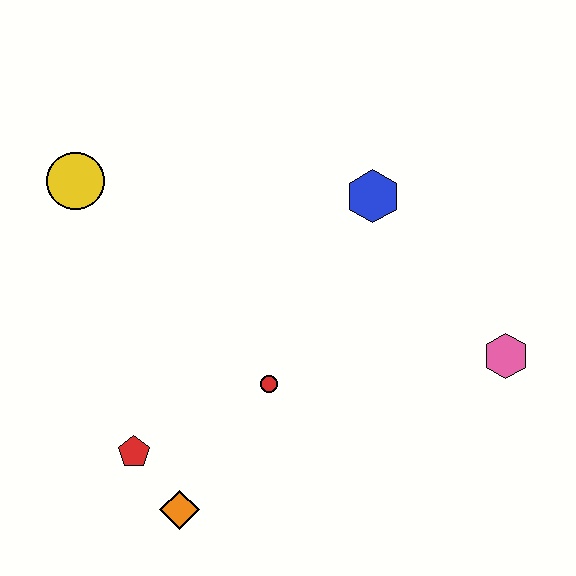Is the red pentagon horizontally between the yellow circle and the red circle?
Yes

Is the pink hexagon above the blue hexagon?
No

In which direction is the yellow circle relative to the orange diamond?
The yellow circle is above the orange diamond.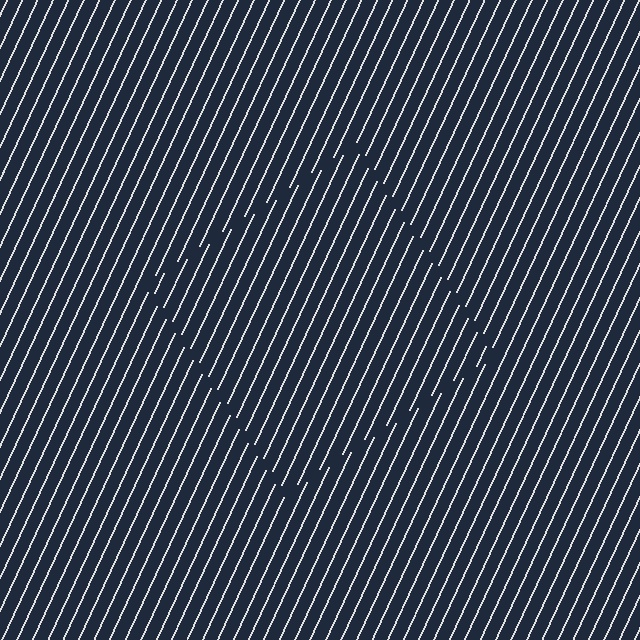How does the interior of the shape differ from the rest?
The interior of the shape contains the same grating, shifted by half a period — the contour is defined by the phase discontinuity where line-ends from the inner and outer gratings abut.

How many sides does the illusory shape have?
4 sides — the line-ends trace a square.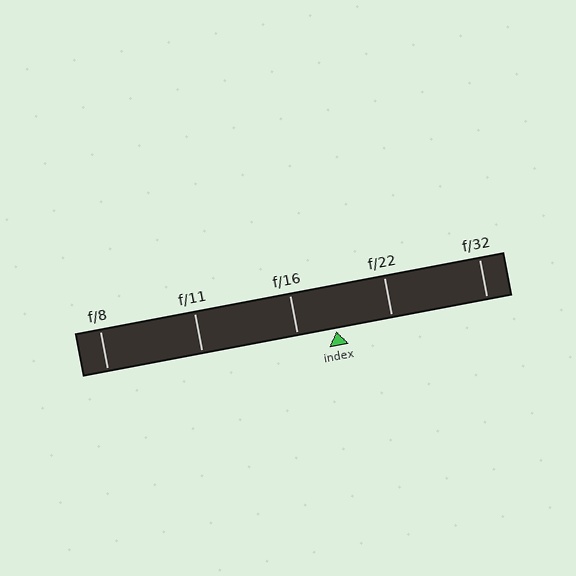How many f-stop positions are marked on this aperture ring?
There are 5 f-stop positions marked.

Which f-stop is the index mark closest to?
The index mark is closest to f/16.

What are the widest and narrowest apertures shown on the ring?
The widest aperture shown is f/8 and the narrowest is f/32.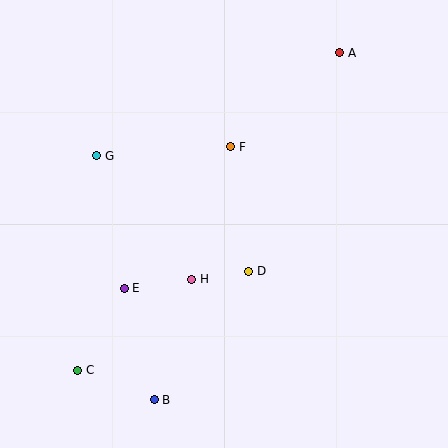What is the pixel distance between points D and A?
The distance between D and A is 237 pixels.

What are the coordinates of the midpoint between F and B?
The midpoint between F and B is at (192, 273).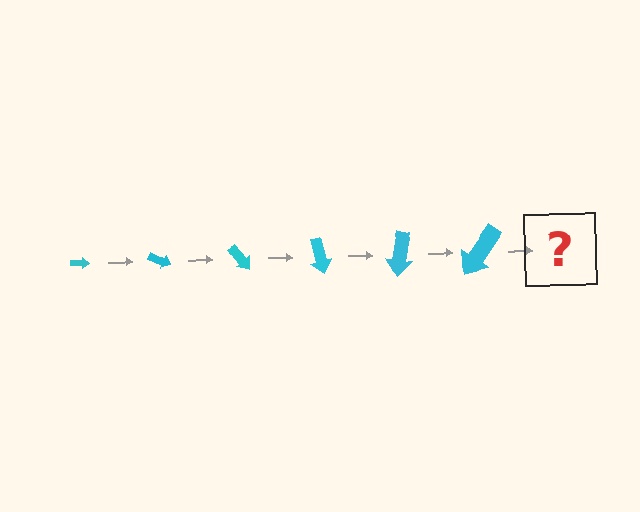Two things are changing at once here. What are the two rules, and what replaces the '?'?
The two rules are that the arrow grows larger each step and it rotates 25 degrees each step. The '?' should be an arrow, larger than the previous one and rotated 150 degrees from the start.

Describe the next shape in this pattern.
It should be an arrow, larger than the previous one and rotated 150 degrees from the start.